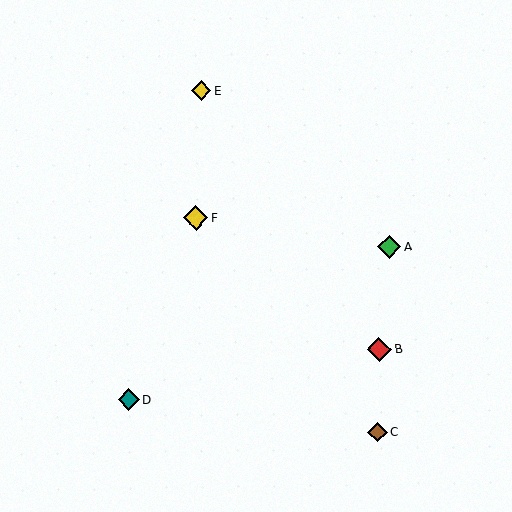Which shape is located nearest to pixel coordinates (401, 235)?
The green diamond (labeled A) at (389, 246) is nearest to that location.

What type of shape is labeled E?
Shape E is a yellow diamond.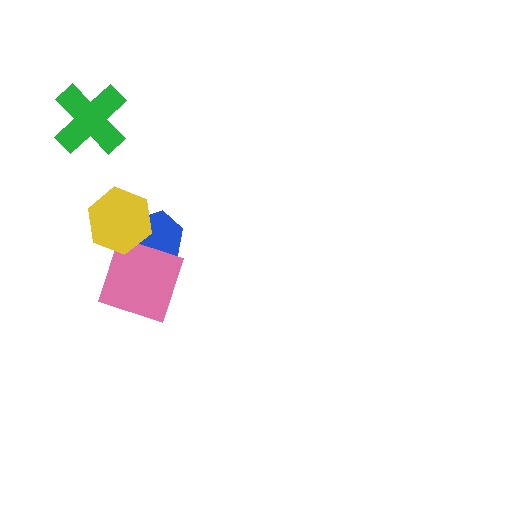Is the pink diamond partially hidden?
Yes, it is partially covered by another shape.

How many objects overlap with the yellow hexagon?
2 objects overlap with the yellow hexagon.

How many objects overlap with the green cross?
0 objects overlap with the green cross.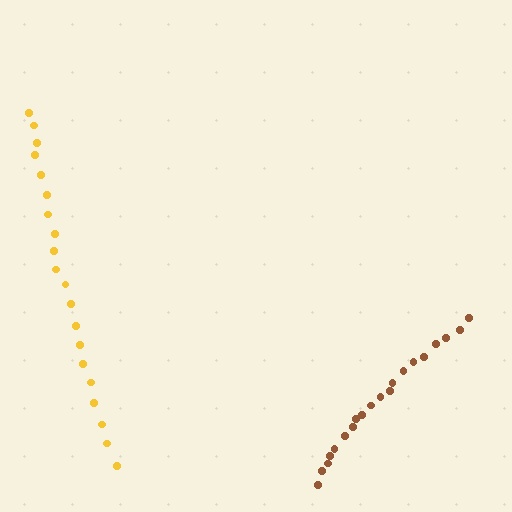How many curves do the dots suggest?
There are 2 distinct paths.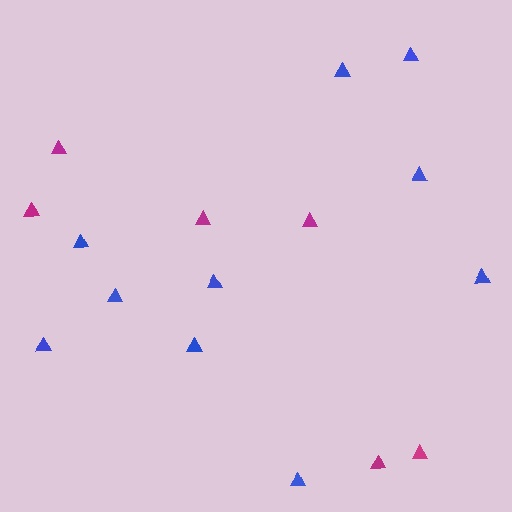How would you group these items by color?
There are 2 groups: one group of magenta triangles (6) and one group of blue triangles (10).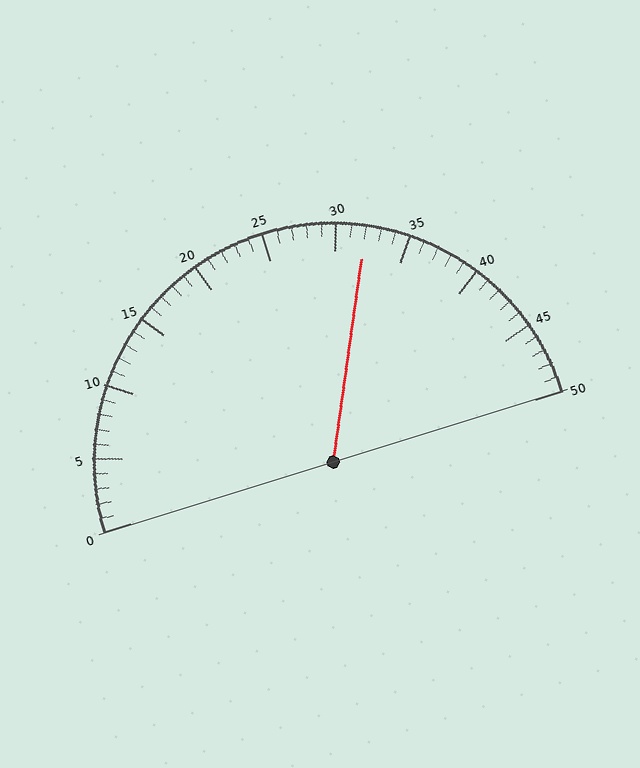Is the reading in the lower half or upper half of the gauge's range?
The reading is in the upper half of the range (0 to 50).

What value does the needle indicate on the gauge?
The needle indicates approximately 32.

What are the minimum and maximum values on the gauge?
The gauge ranges from 0 to 50.